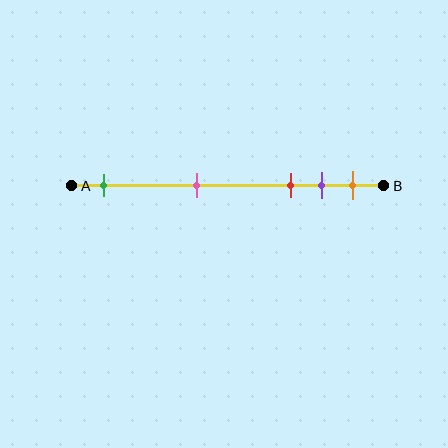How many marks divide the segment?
There are 5 marks dividing the segment.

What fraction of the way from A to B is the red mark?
The red mark is approximately 70% (0.7) of the way from A to B.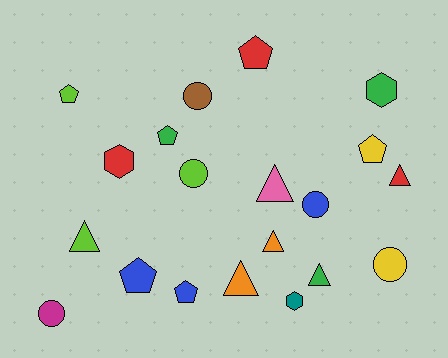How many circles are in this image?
There are 5 circles.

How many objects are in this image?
There are 20 objects.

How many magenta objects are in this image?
There is 1 magenta object.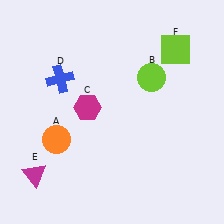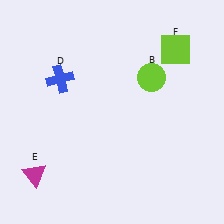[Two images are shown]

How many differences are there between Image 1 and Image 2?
There are 2 differences between the two images.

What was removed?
The magenta hexagon (C), the orange circle (A) were removed in Image 2.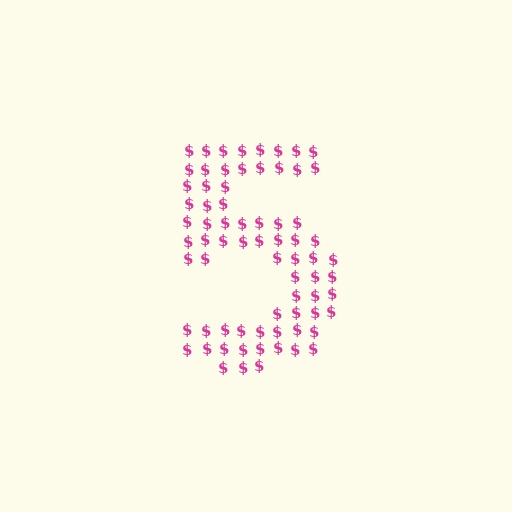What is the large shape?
The large shape is the digit 5.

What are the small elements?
The small elements are dollar signs.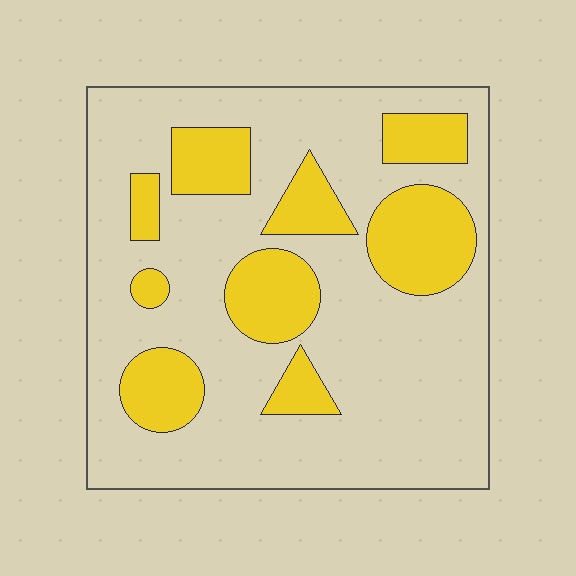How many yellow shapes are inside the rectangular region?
9.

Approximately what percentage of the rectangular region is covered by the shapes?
Approximately 25%.